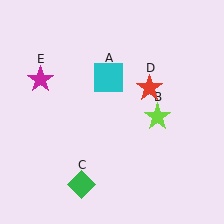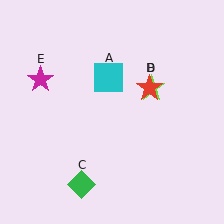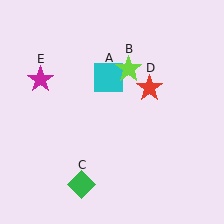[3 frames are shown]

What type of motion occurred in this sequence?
The lime star (object B) rotated counterclockwise around the center of the scene.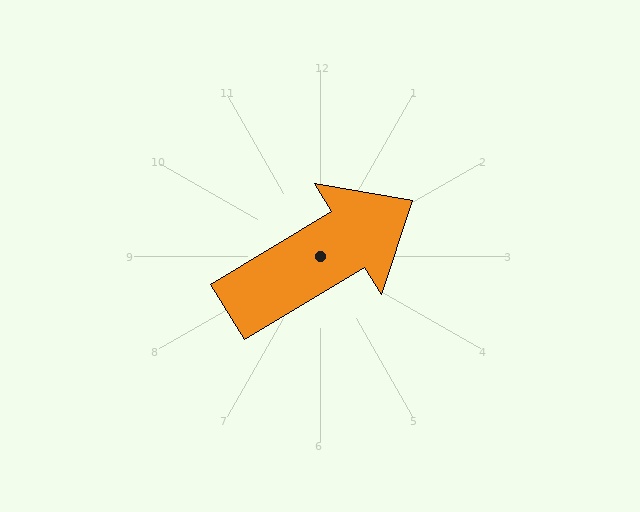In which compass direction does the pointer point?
Northeast.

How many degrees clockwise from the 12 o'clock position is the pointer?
Approximately 59 degrees.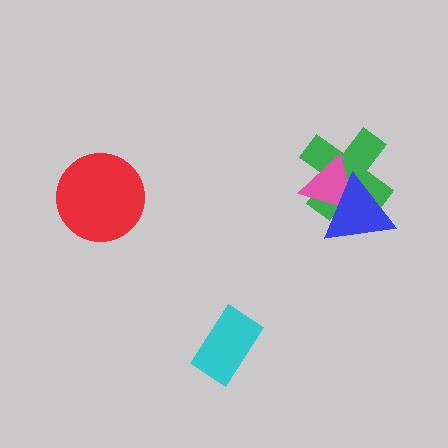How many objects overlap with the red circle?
0 objects overlap with the red circle.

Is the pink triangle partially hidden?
Yes, it is partially covered by another shape.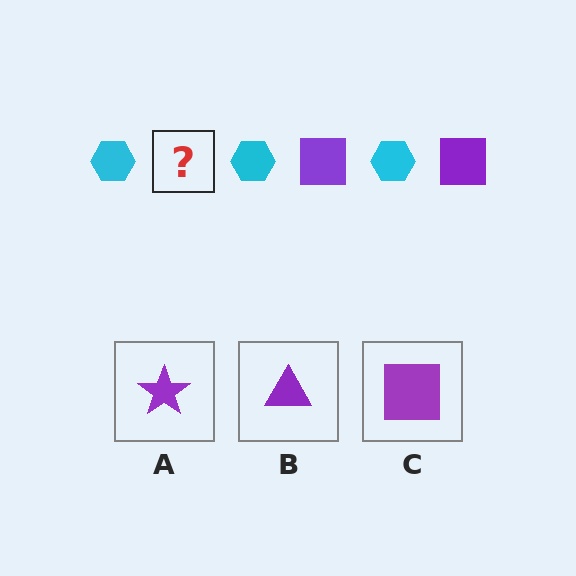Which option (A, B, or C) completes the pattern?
C.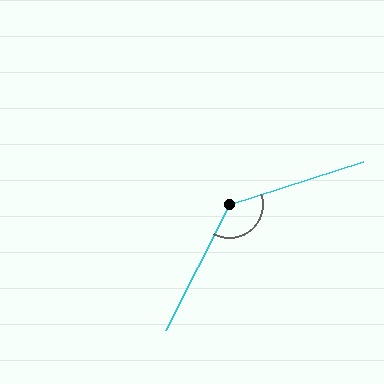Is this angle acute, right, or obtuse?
It is obtuse.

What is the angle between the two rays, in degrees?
Approximately 135 degrees.